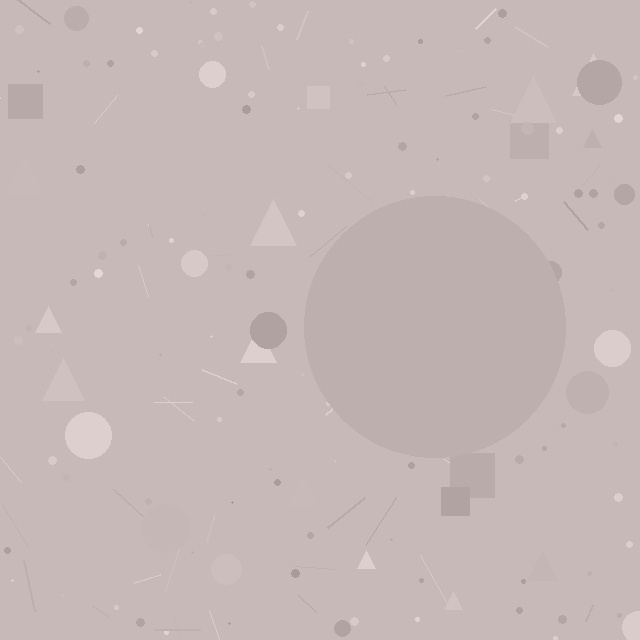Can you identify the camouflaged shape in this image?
The camouflaged shape is a circle.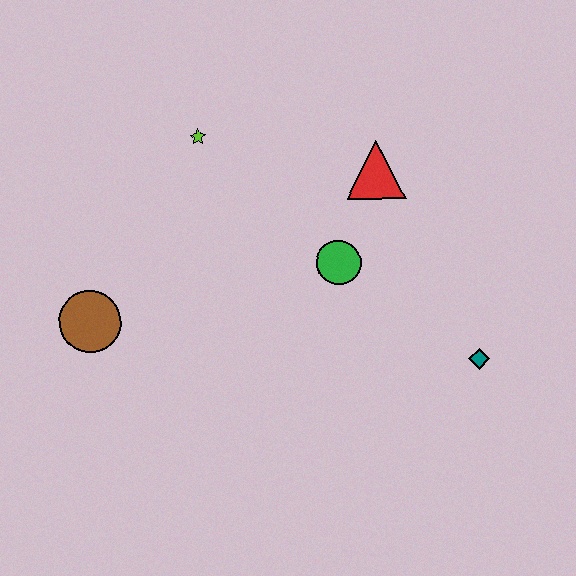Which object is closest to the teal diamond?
The green circle is closest to the teal diamond.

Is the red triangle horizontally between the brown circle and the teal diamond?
Yes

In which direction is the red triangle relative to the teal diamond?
The red triangle is above the teal diamond.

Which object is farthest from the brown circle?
The teal diamond is farthest from the brown circle.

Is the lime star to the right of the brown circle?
Yes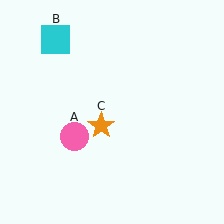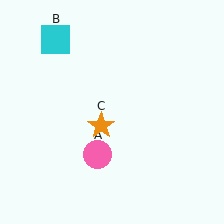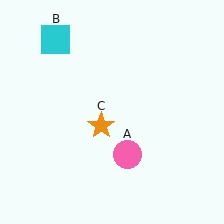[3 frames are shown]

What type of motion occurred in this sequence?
The pink circle (object A) rotated counterclockwise around the center of the scene.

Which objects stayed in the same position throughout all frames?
Cyan square (object B) and orange star (object C) remained stationary.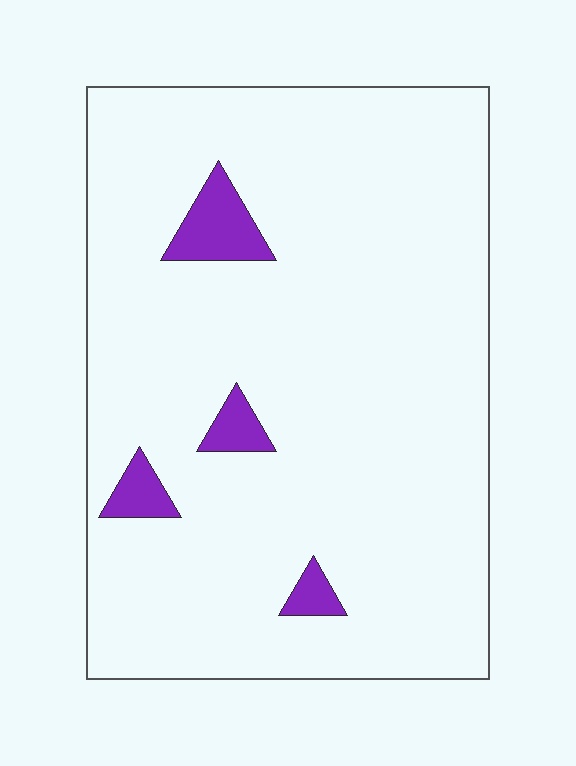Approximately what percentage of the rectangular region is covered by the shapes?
Approximately 5%.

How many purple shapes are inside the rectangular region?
4.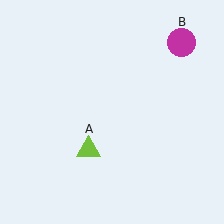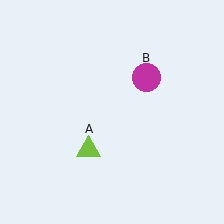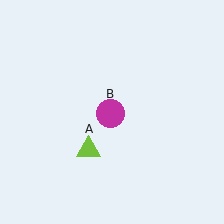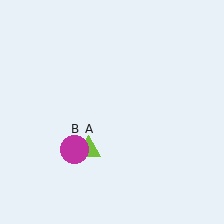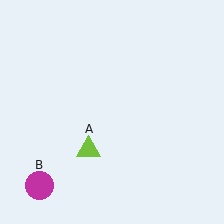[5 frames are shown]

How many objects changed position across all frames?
1 object changed position: magenta circle (object B).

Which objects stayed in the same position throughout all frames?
Lime triangle (object A) remained stationary.